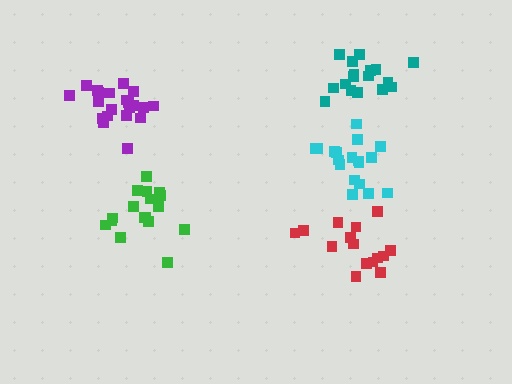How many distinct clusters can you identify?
There are 5 distinct clusters.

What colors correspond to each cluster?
The clusters are colored: cyan, teal, red, green, purple.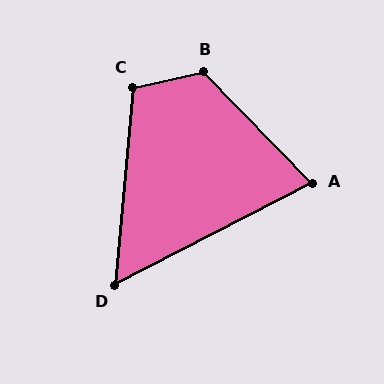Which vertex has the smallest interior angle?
D, at approximately 58 degrees.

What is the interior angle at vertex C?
Approximately 107 degrees (obtuse).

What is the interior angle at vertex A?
Approximately 73 degrees (acute).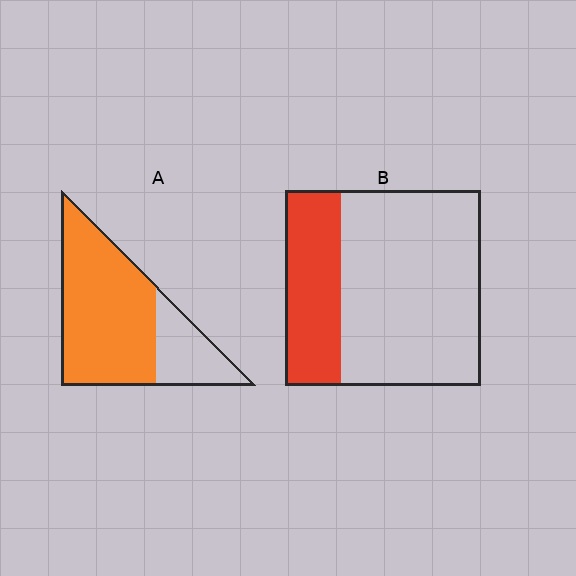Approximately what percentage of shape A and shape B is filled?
A is approximately 75% and B is approximately 30%.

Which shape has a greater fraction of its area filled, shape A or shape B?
Shape A.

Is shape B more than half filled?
No.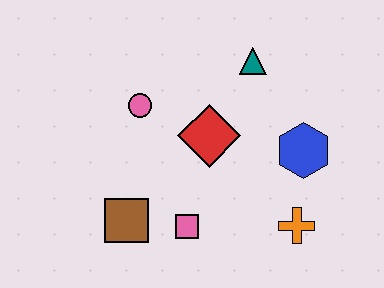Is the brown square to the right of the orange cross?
No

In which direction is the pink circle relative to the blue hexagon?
The pink circle is to the left of the blue hexagon.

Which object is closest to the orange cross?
The blue hexagon is closest to the orange cross.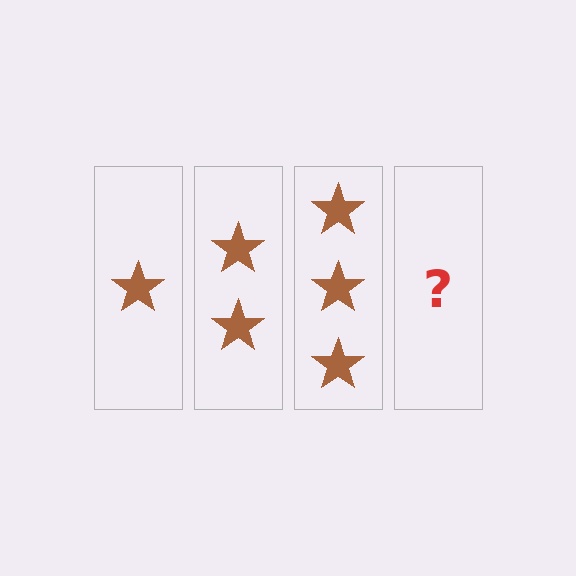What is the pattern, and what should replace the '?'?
The pattern is that each step adds one more star. The '?' should be 4 stars.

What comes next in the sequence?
The next element should be 4 stars.